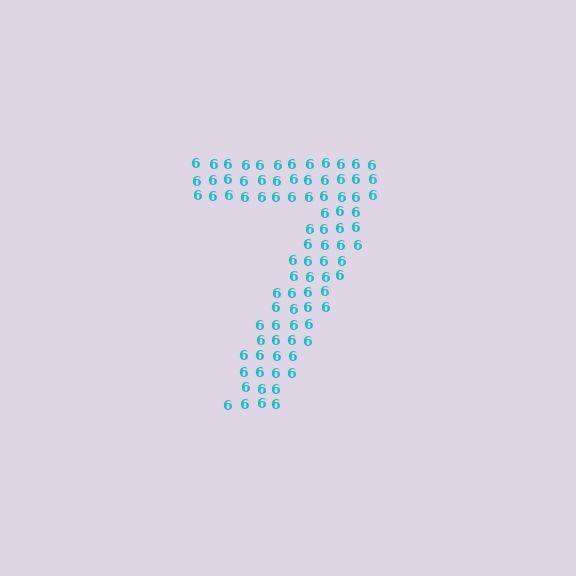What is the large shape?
The large shape is the digit 7.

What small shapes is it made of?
It is made of small digit 6's.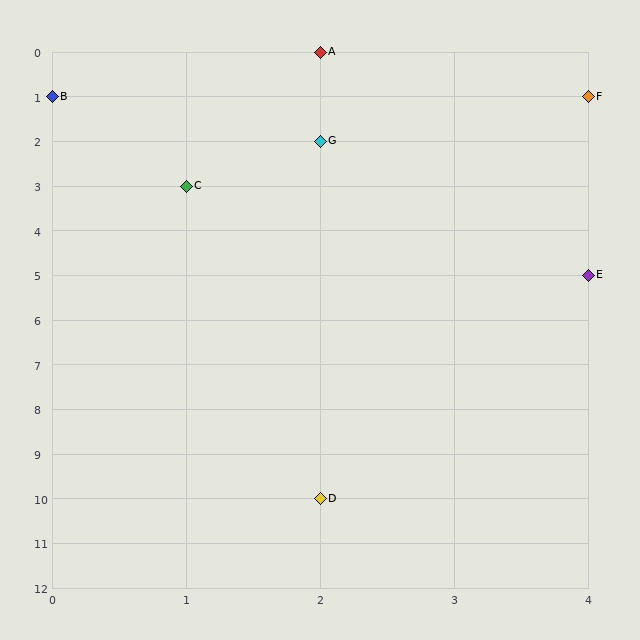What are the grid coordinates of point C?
Point C is at grid coordinates (1, 3).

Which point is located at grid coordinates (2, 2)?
Point G is at (2, 2).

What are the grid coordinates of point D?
Point D is at grid coordinates (2, 10).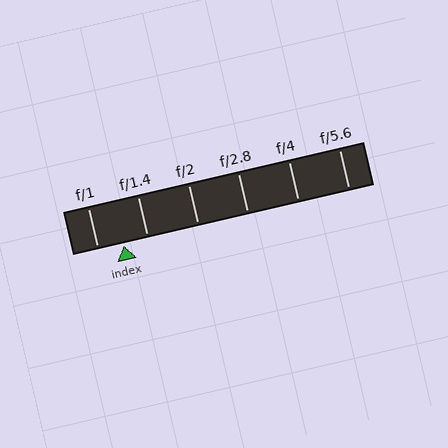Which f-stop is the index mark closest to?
The index mark is closest to f/1.4.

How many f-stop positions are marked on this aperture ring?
There are 6 f-stop positions marked.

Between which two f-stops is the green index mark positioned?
The index mark is between f/1 and f/1.4.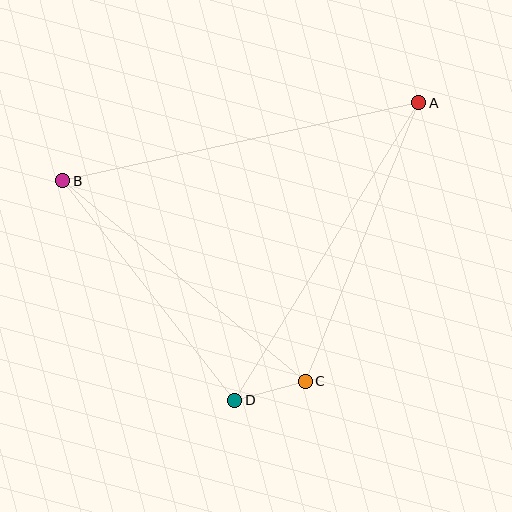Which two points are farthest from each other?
Points A and B are farthest from each other.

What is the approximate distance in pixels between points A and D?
The distance between A and D is approximately 350 pixels.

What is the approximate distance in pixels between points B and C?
The distance between B and C is approximately 315 pixels.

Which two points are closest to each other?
Points C and D are closest to each other.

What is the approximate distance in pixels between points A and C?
The distance between A and C is approximately 301 pixels.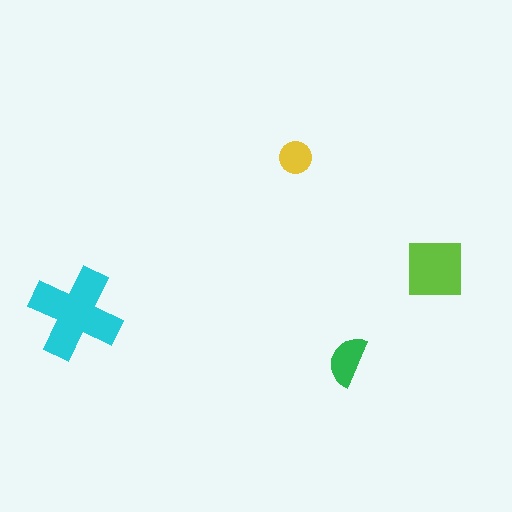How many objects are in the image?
There are 4 objects in the image.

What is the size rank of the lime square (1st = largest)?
2nd.